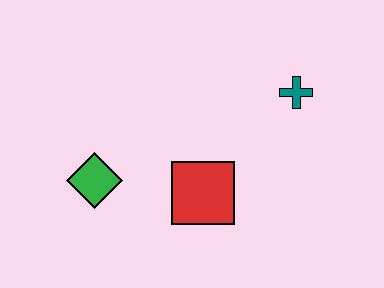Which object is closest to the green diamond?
The red square is closest to the green diamond.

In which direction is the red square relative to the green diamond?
The red square is to the right of the green diamond.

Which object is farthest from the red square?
The teal cross is farthest from the red square.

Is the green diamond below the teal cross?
Yes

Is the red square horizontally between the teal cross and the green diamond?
Yes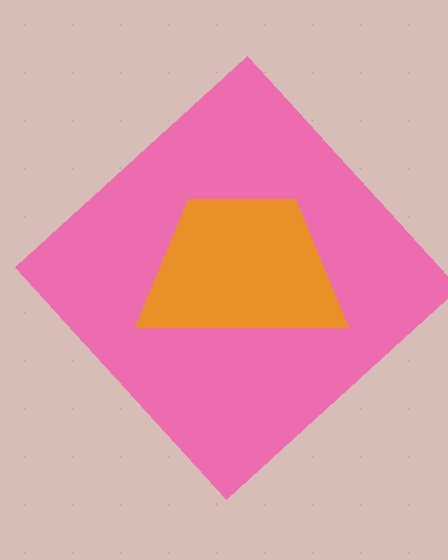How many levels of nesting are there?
2.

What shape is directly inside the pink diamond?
The orange trapezoid.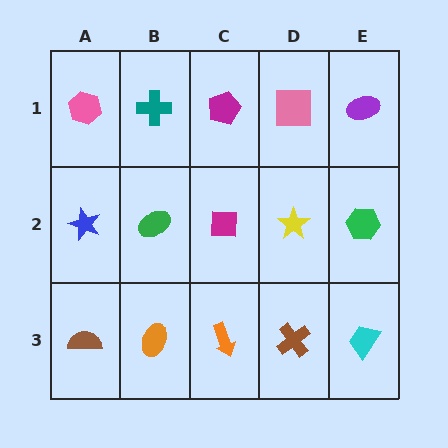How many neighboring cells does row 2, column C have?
4.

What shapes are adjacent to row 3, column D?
A yellow star (row 2, column D), an orange arrow (row 3, column C), a cyan trapezoid (row 3, column E).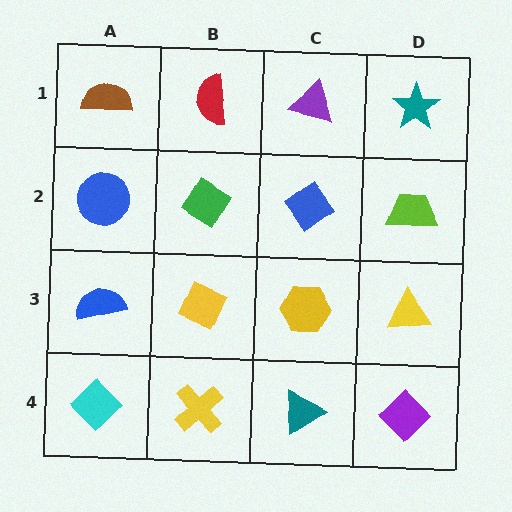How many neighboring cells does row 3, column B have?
4.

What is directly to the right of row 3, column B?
A yellow hexagon.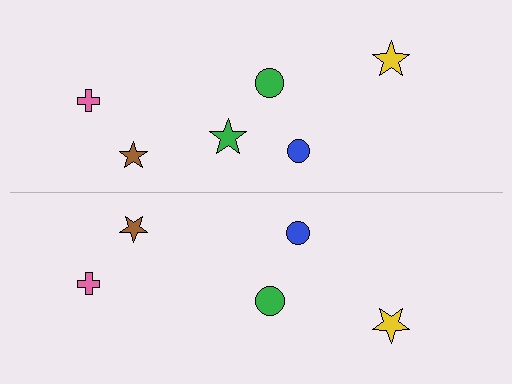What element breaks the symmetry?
A green star is missing from the bottom side.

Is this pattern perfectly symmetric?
No, the pattern is not perfectly symmetric. A green star is missing from the bottom side.